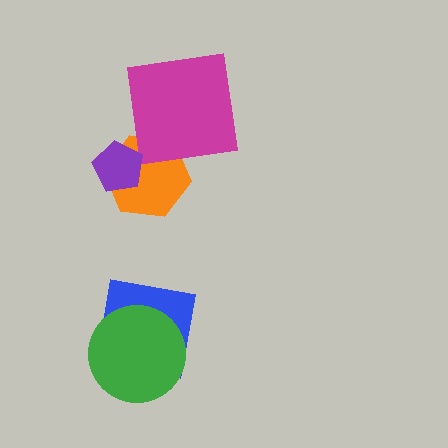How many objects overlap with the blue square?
1 object overlaps with the blue square.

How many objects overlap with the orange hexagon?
2 objects overlap with the orange hexagon.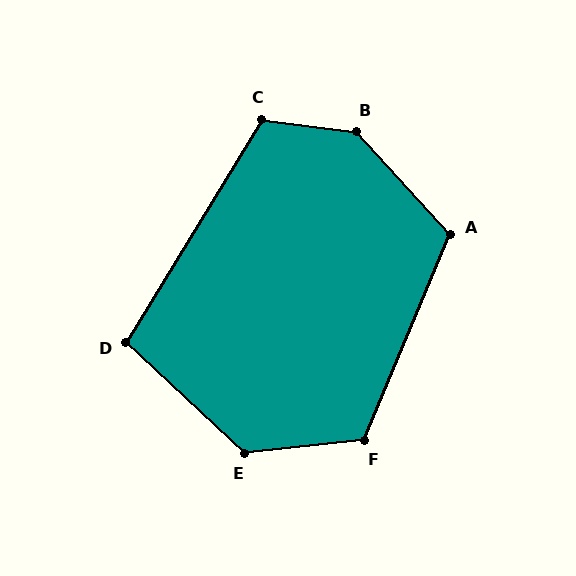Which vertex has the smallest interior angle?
D, at approximately 102 degrees.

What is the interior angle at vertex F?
Approximately 119 degrees (obtuse).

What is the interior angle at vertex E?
Approximately 131 degrees (obtuse).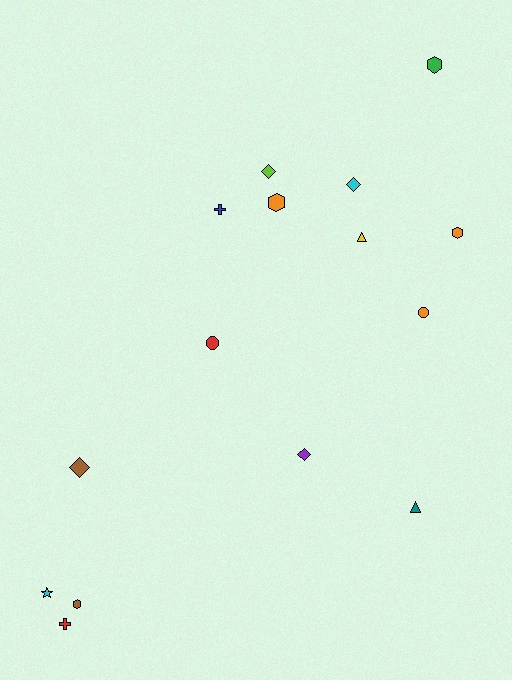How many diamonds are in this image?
There are 4 diamonds.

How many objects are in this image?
There are 15 objects.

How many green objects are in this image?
There is 1 green object.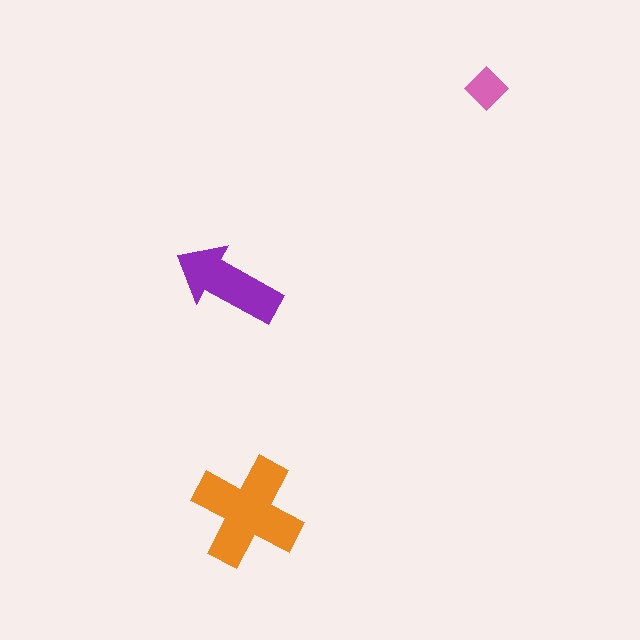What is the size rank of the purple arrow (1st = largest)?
2nd.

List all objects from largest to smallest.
The orange cross, the purple arrow, the pink diamond.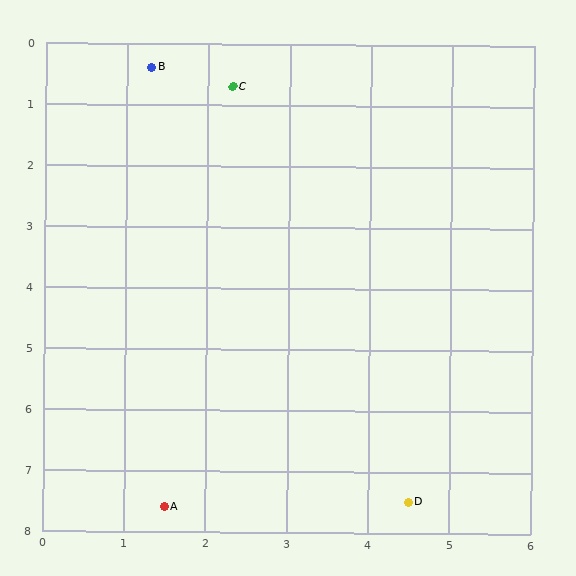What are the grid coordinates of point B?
Point B is at approximately (1.3, 0.4).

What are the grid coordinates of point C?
Point C is at approximately (2.3, 0.7).